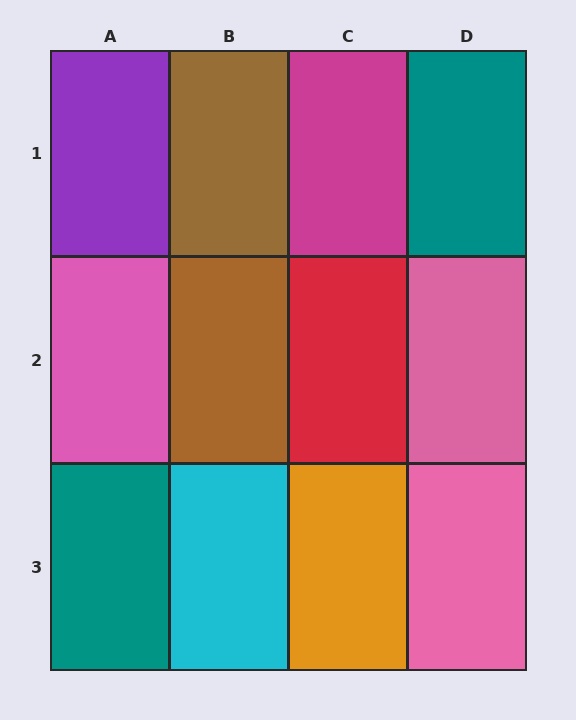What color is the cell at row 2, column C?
Red.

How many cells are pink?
3 cells are pink.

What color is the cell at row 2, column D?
Pink.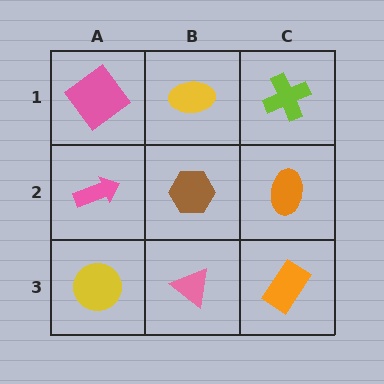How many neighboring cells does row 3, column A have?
2.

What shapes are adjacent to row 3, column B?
A brown hexagon (row 2, column B), a yellow circle (row 3, column A), an orange rectangle (row 3, column C).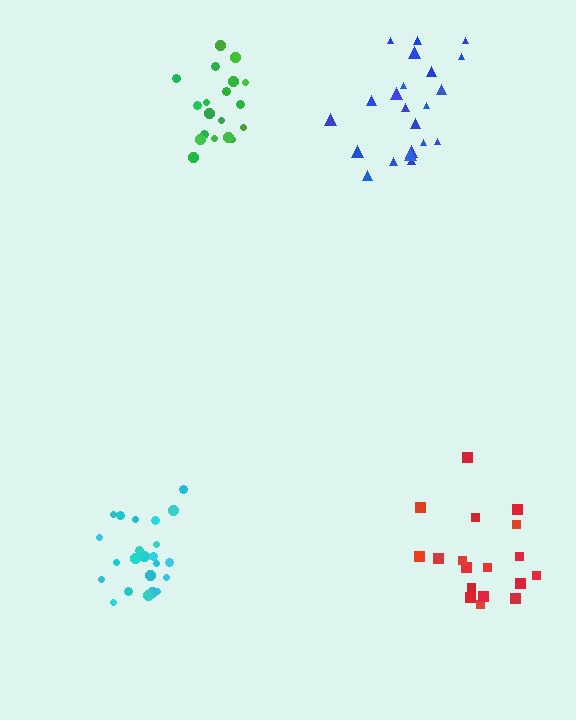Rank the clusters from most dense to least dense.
cyan, green, red, blue.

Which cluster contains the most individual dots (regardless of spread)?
Cyan (23).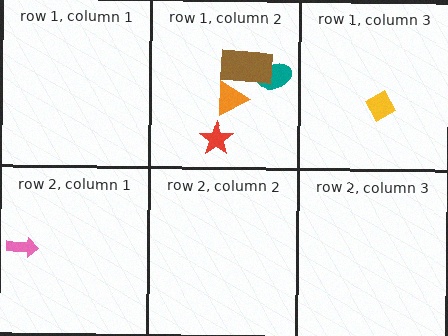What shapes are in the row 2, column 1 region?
The pink arrow.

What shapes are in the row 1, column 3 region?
The yellow diamond.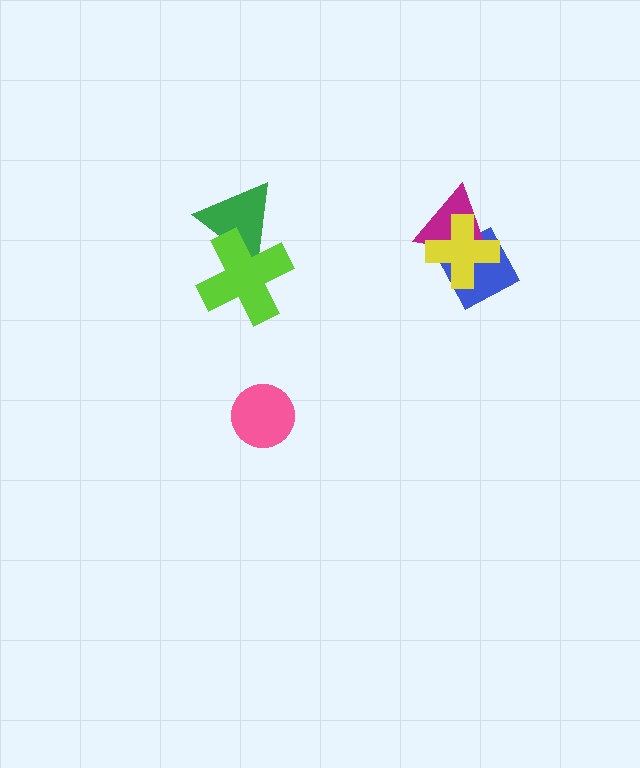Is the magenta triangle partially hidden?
Yes, it is partially covered by another shape.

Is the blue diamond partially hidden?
Yes, it is partially covered by another shape.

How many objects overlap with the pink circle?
0 objects overlap with the pink circle.